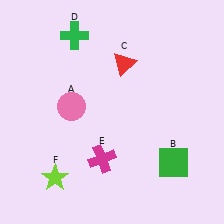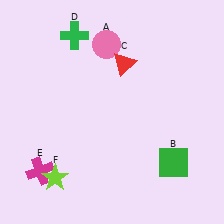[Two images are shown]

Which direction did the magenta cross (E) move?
The magenta cross (E) moved left.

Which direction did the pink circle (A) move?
The pink circle (A) moved up.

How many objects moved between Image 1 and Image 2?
2 objects moved between the two images.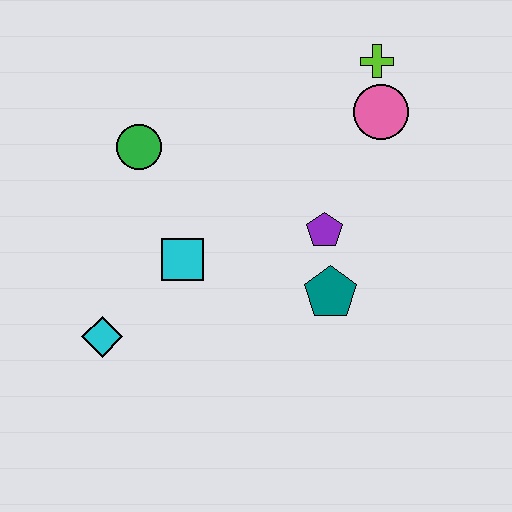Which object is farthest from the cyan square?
The lime cross is farthest from the cyan square.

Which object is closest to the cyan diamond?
The cyan square is closest to the cyan diamond.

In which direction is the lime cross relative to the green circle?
The lime cross is to the right of the green circle.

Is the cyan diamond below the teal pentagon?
Yes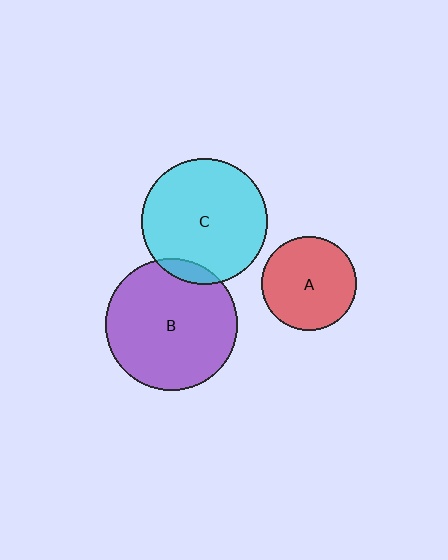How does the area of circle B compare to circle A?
Approximately 1.9 times.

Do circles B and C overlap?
Yes.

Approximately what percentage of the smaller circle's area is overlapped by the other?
Approximately 10%.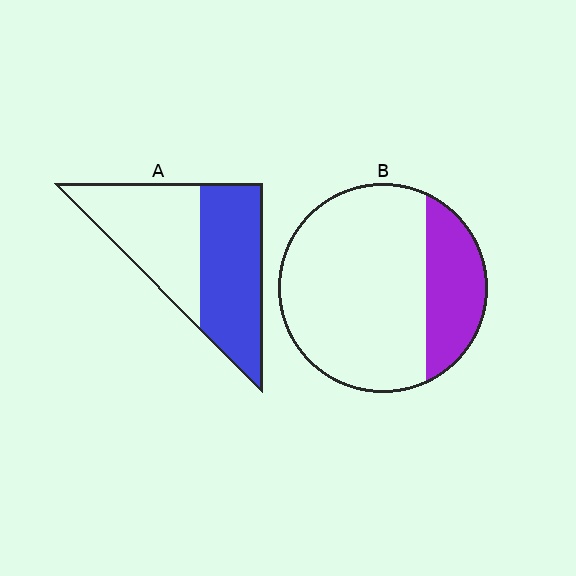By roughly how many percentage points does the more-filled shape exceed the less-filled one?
By roughly 25 percentage points (A over B).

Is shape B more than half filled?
No.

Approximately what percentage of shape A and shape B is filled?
A is approximately 50% and B is approximately 25%.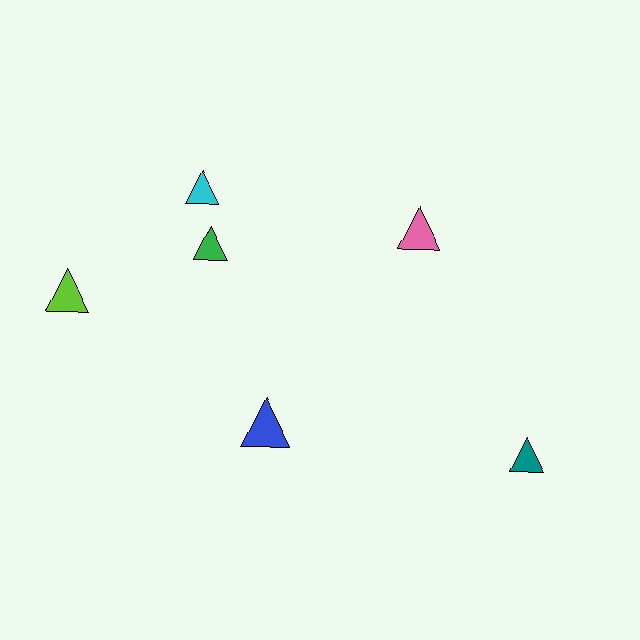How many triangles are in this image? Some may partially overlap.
There are 6 triangles.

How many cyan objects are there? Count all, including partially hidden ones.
There is 1 cyan object.